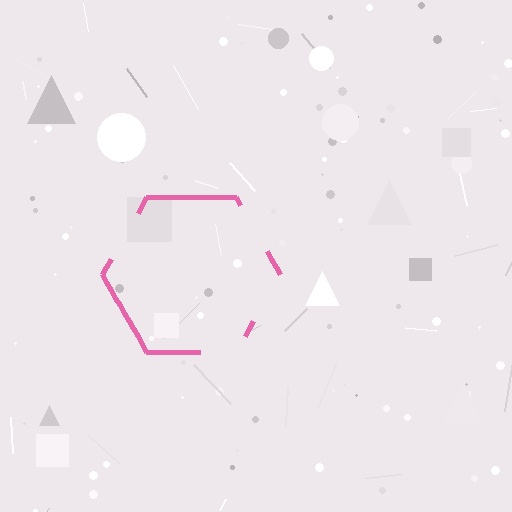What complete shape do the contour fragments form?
The contour fragments form a hexagon.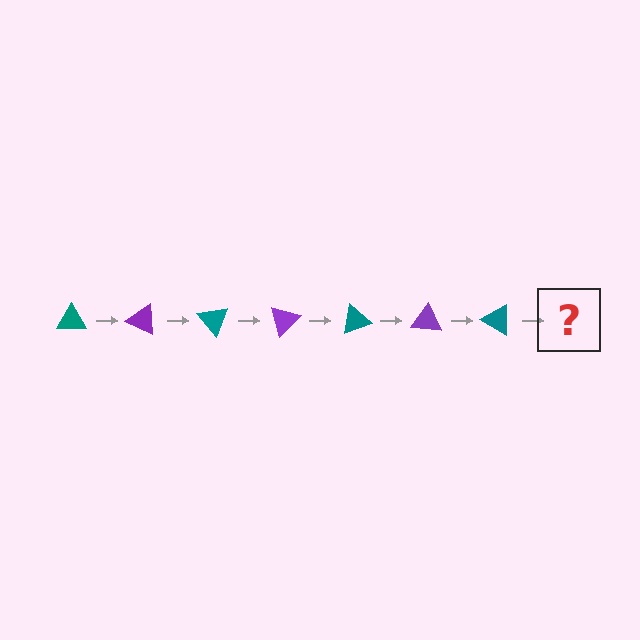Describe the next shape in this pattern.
It should be a purple triangle, rotated 175 degrees from the start.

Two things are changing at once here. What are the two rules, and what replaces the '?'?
The two rules are that it rotates 25 degrees each step and the color cycles through teal and purple. The '?' should be a purple triangle, rotated 175 degrees from the start.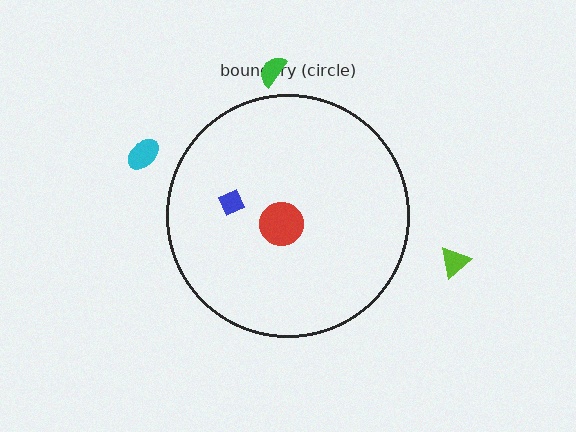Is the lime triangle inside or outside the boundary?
Outside.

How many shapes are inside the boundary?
2 inside, 3 outside.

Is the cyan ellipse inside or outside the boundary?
Outside.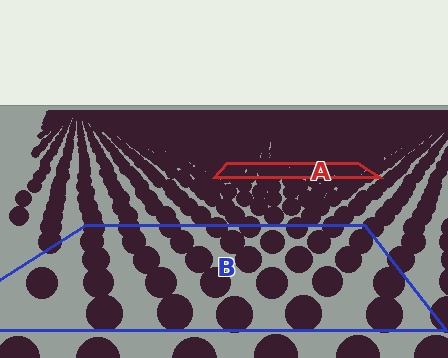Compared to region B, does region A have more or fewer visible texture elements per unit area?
Region A has more texture elements per unit area — they are packed more densely because it is farther away.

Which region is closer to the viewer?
Region B is closer. The texture elements there are larger and more spread out.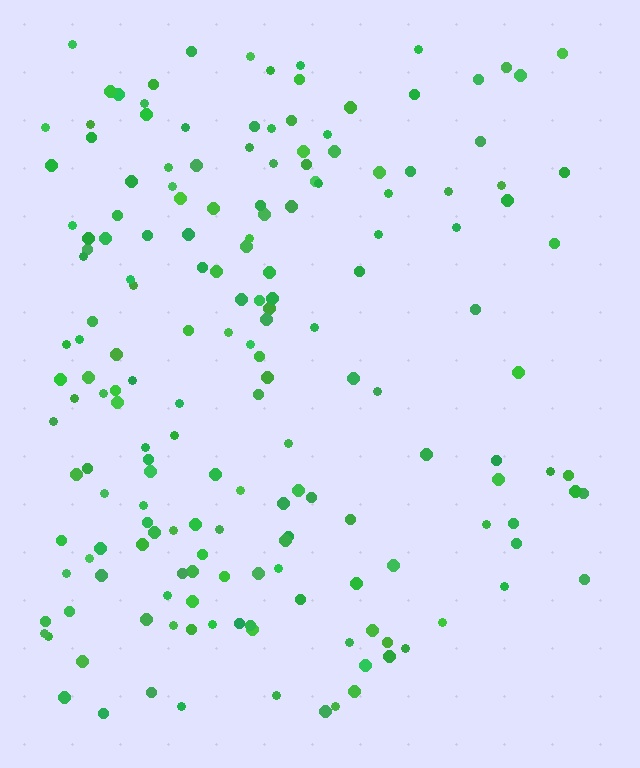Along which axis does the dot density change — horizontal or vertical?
Horizontal.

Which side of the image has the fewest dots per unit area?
The right.